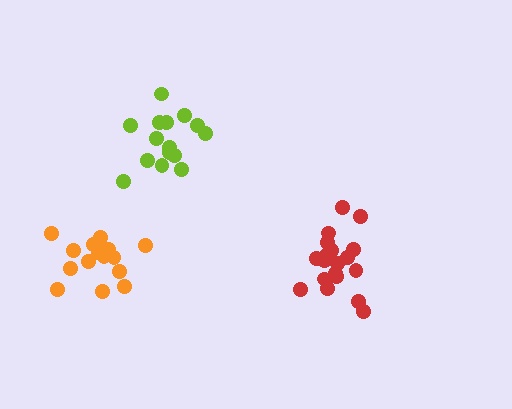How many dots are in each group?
Group 1: 19 dots, Group 2: 15 dots, Group 3: 16 dots (50 total).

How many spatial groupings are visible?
There are 3 spatial groupings.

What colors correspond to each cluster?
The clusters are colored: red, lime, orange.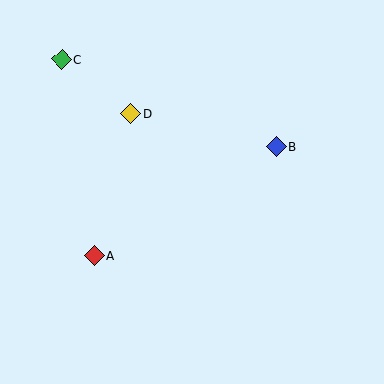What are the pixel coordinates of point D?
Point D is at (131, 113).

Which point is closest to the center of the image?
Point B at (276, 147) is closest to the center.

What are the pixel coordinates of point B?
Point B is at (276, 147).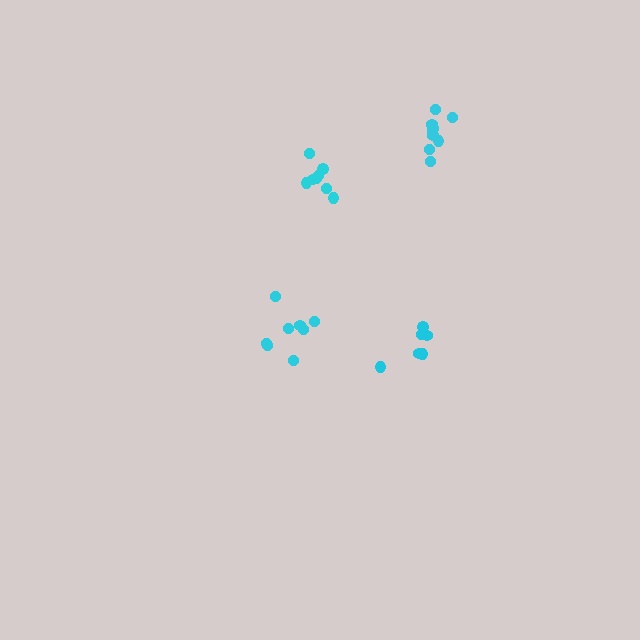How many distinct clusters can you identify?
There are 4 distinct clusters.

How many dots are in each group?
Group 1: 6 dots, Group 2: 8 dots, Group 3: 9 dots, Group 4: 8 dots (31 total).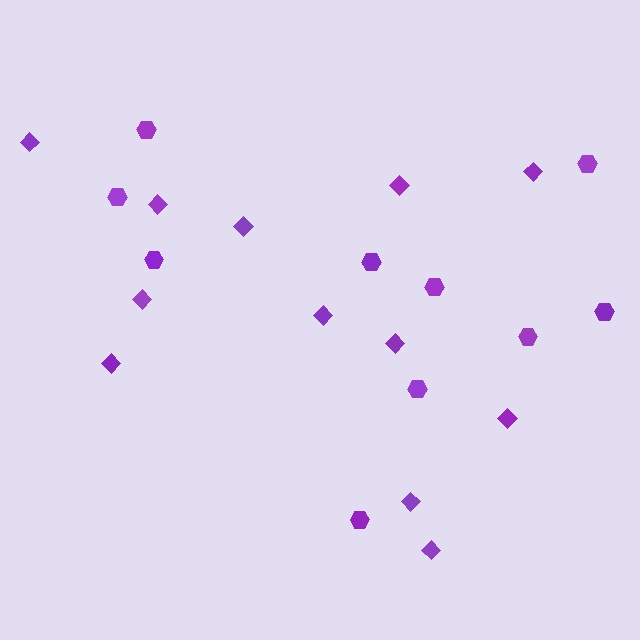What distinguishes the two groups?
There are 2 groups: one group of diamonds (12) and one group of hexagons (10).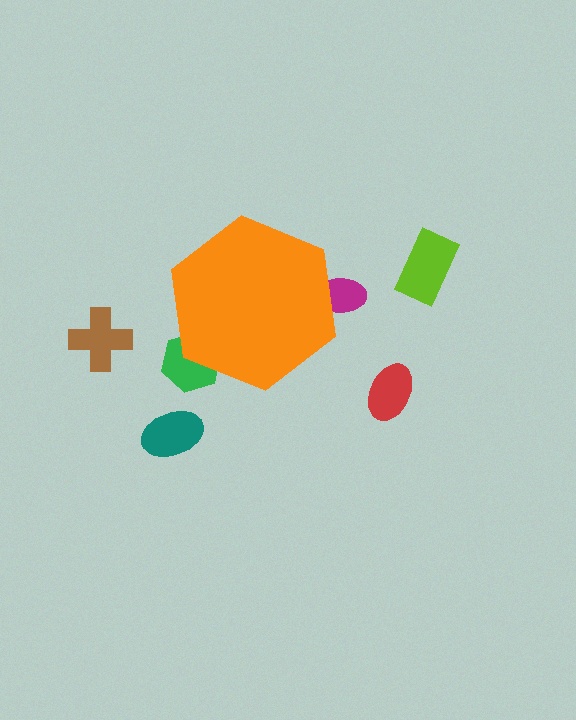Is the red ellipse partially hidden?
No, the red ellipse is fully visible.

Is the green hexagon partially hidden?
Yes, the green hexagon is partially hidden behind the orange hexagon.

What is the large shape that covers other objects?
An orange hexagon.